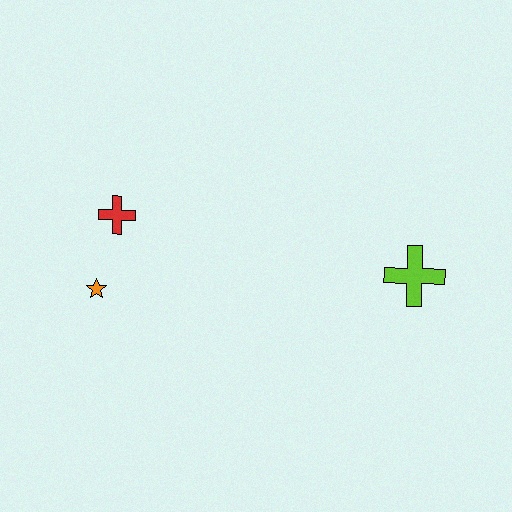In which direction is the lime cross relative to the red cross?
The lime cross is to the right of the red cross.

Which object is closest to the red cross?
The orange star is closest to the red cross.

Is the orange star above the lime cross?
No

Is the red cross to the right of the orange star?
Yes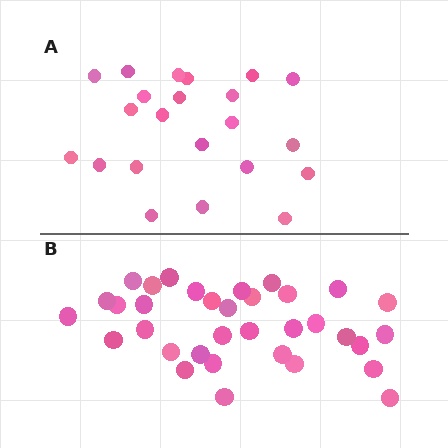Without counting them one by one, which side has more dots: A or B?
Region B (the bottom region) has more dots.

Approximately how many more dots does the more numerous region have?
Region B has roughly 12 or so more dots than region A.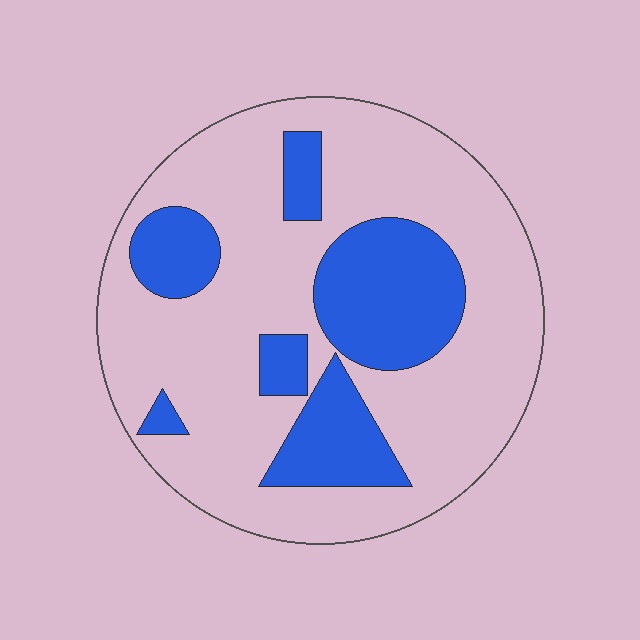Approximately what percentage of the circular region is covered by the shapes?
Approximately 30%.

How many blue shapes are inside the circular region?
6.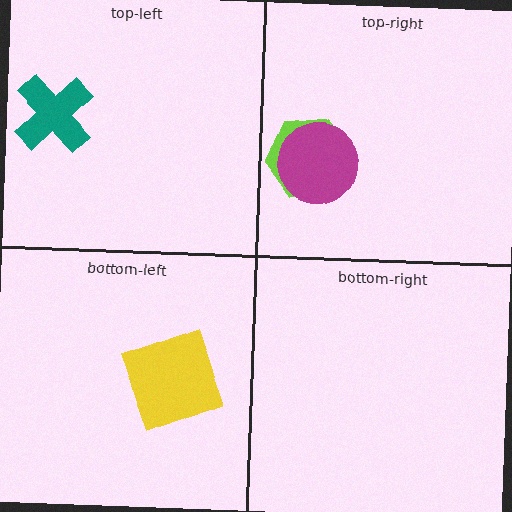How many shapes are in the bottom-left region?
1.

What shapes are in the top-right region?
The lime hexagon, the magenta circle.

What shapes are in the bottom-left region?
The yellow square.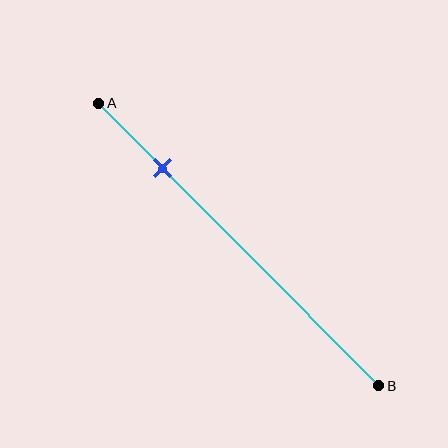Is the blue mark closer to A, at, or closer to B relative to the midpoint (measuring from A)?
The blue mark is closer to point A than the midpoint of segment AB.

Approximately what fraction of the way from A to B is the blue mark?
The blue mark is approximately 25% of the way from A to B.